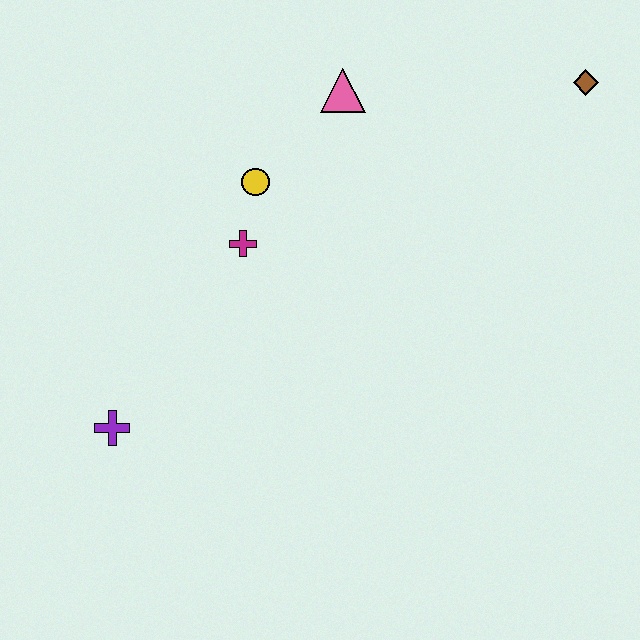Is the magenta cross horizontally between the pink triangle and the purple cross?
Yes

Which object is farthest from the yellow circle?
The brown diamond is farthest from the yellow circle.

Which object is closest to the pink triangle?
The yellow circle is closest to the pink triangle.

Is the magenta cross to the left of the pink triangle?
Yes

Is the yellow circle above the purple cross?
Yes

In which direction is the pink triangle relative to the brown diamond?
The pink triangle is to the left of the brown diamond.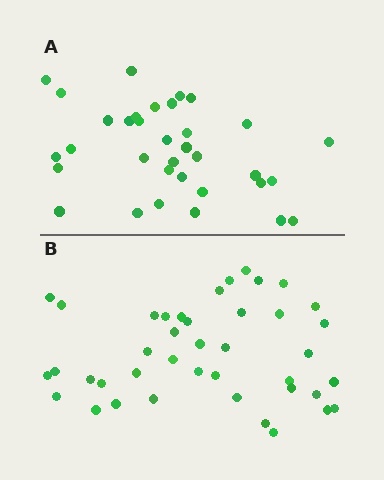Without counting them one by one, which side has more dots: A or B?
Region B (the bottom region) has more dots.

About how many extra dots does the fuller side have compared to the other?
Region B has roughly 8 or so more dots than region A.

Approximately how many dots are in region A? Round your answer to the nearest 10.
About 30 dots. (The exact count is 34, which rounds to 30.)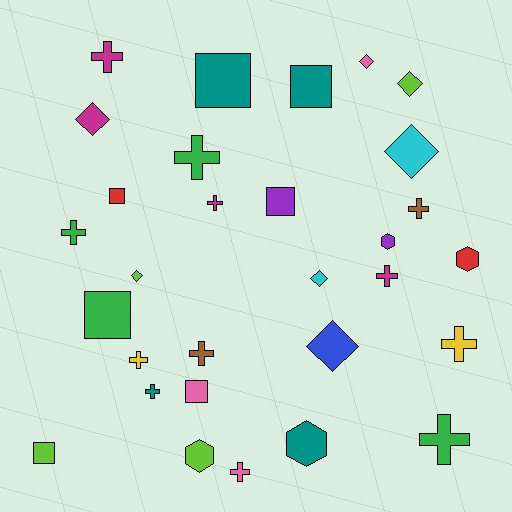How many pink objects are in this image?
There are 3 pink objects.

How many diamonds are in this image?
There are 7 diamonds.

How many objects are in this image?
There are 30 objects.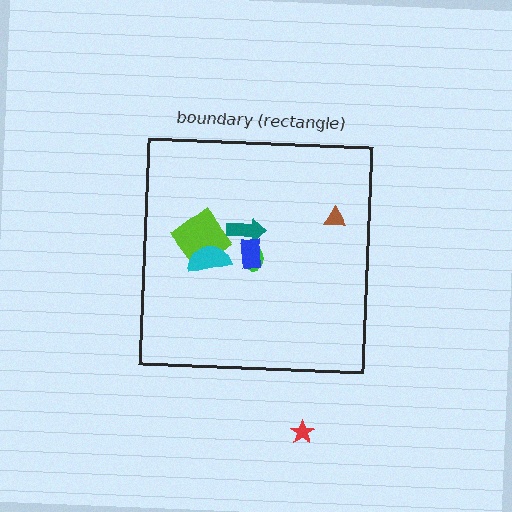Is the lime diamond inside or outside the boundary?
Inside.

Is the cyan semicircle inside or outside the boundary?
Inside.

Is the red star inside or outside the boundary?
Outside.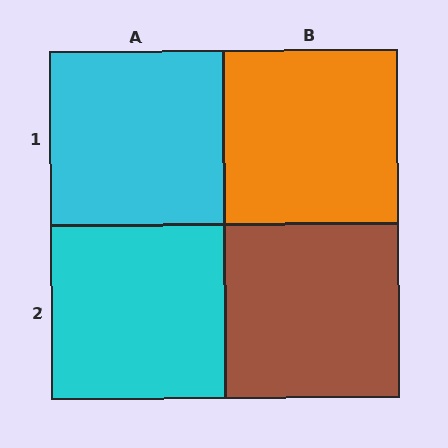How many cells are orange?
1 cell is orange.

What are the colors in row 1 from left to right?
Cyan, orange.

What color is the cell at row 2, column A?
Cyan.